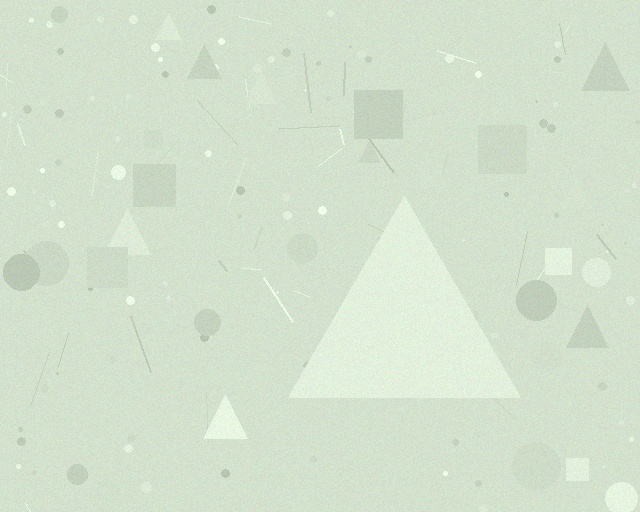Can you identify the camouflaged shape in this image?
The camouflaged shape is a triangle.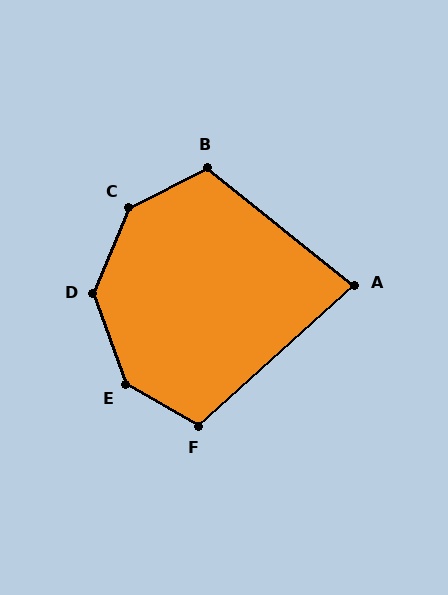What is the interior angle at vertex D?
Approximately 138 degrees (obtuse).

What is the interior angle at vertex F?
Approximately 108 degrees (obtuse).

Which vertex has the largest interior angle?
E, at approximately 140 degrees.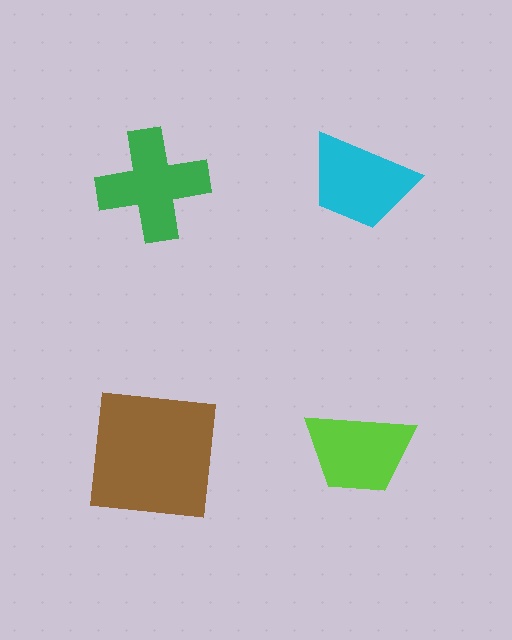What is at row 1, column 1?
A green cross.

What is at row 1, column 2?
A cyan trapezoid.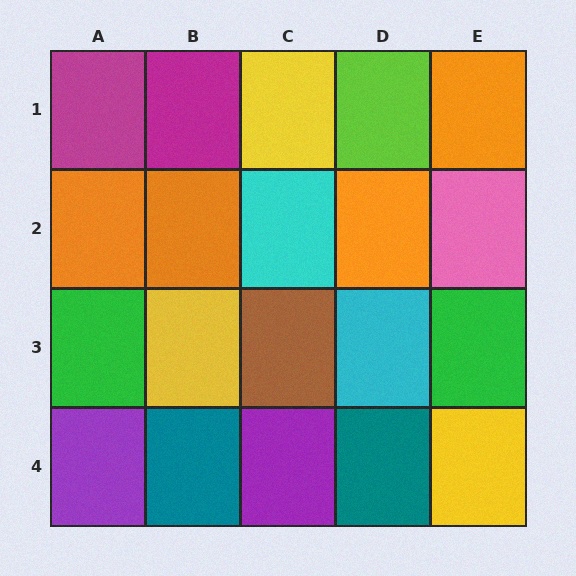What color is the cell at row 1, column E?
Orange.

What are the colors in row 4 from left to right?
Purple, teal, purple, teal, yellow.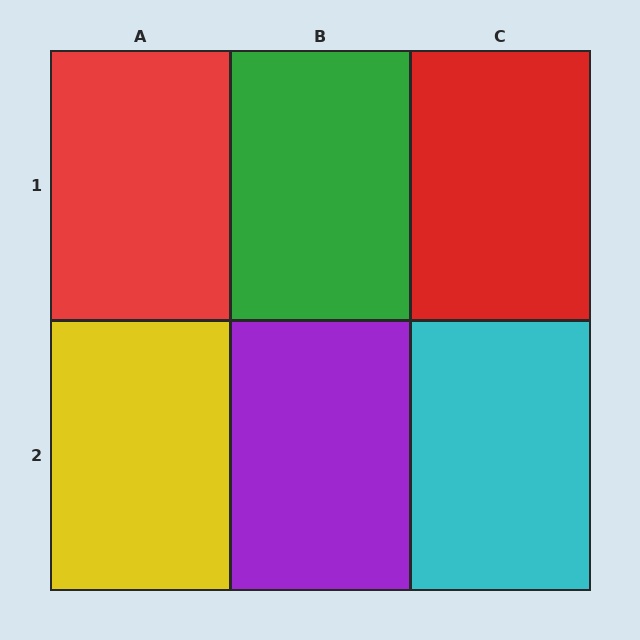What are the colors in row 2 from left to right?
Yellow, purple, cyan.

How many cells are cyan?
1 cell is cyan.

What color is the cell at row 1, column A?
Red.